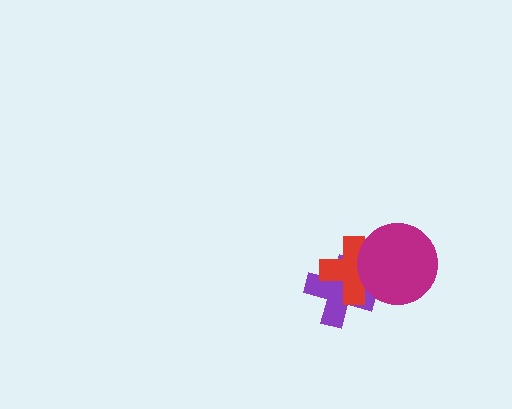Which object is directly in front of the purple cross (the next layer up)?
The red cross is directly in front of the purple cross.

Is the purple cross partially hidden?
Yes, it is partially covered by another shape.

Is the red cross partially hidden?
Yes, it is partially covered by another shape.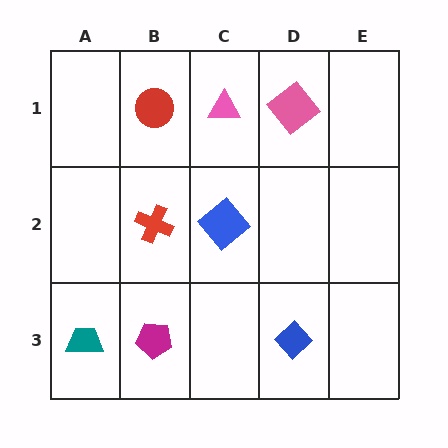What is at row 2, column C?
A blue diamond.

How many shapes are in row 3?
3 shapes.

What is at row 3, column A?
A teal trapezoid.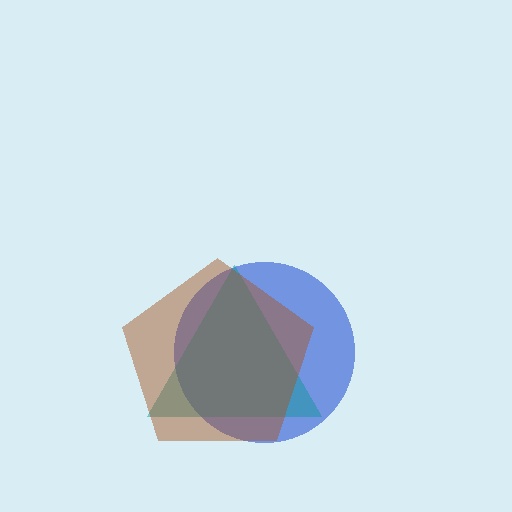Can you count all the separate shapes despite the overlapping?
Yes, there are 3 separate shapes.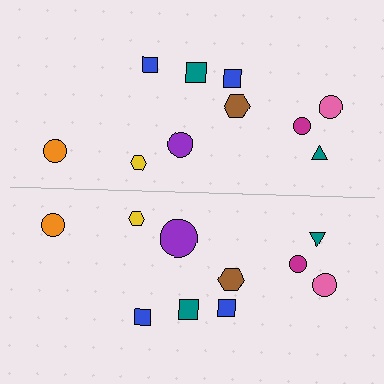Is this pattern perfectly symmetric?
No, the pattern is not perfectly symmetric. The purple circle on the bottom side has a different size than its mirror counterpart.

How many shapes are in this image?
There are 20 shapes in this image.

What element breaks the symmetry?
The purple circle on the bottom side has a different size than its mirror counterpart.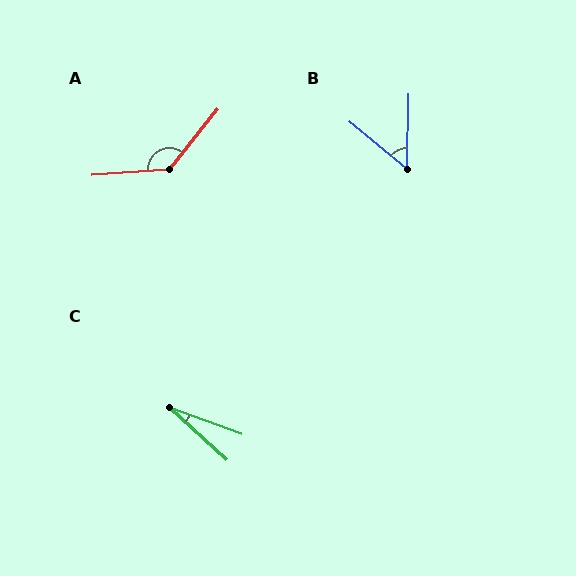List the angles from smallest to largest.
C (22°), B (52°), A (132°).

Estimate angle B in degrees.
Approximately 52 degrees.